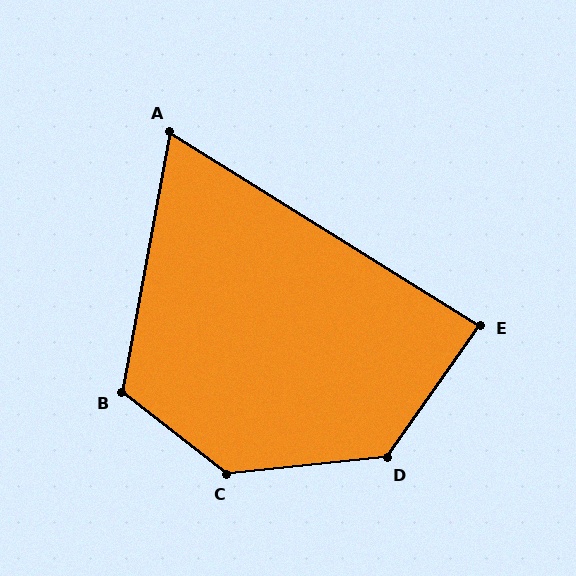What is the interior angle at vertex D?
Approximately 131 degrees (obtuse).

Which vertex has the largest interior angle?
C, at approximately 136 degrees.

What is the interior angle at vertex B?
Approximately 118 degrees (obtuse).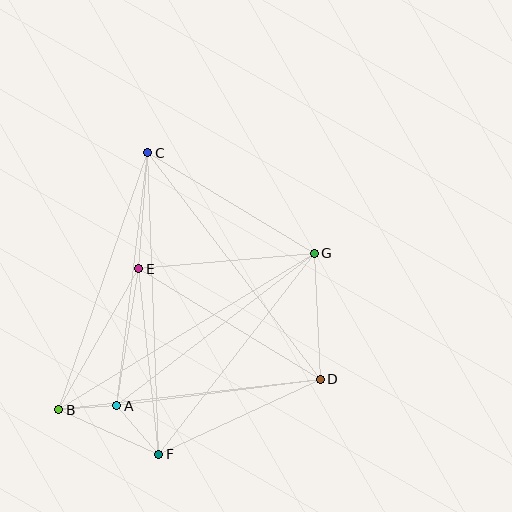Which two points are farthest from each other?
Points C and F are farthest from each other.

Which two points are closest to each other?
Points A and B are closest to each other.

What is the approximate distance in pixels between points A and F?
The distance between A and F is approximately 64 pixels.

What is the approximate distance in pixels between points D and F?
The distance between D and F is approximately 178 pixels.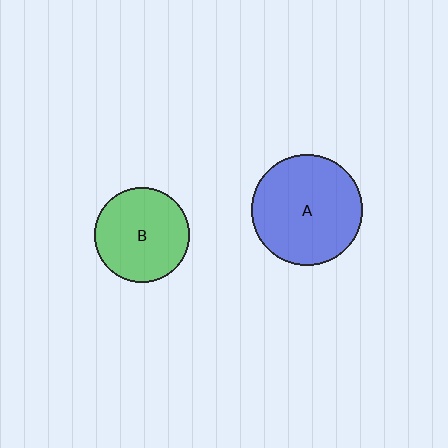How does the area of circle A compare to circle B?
Approximately 1.4 times.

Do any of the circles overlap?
No, none of the circles overlap.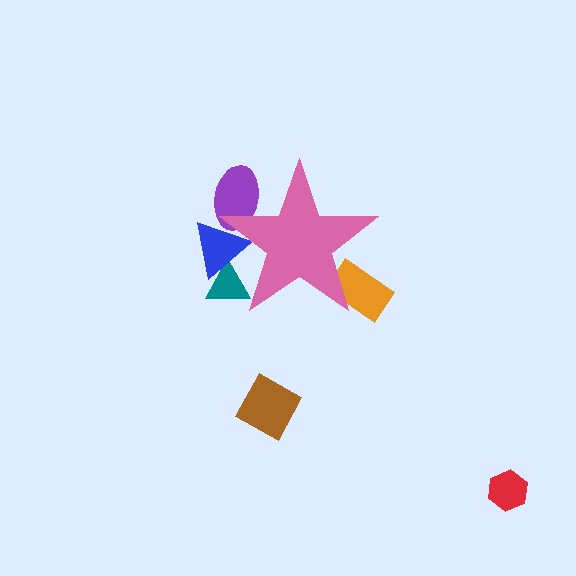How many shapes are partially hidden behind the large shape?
4 shapes are partially hidden.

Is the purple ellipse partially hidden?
Yes, the purple ellipse is partially hidden behind the pink star.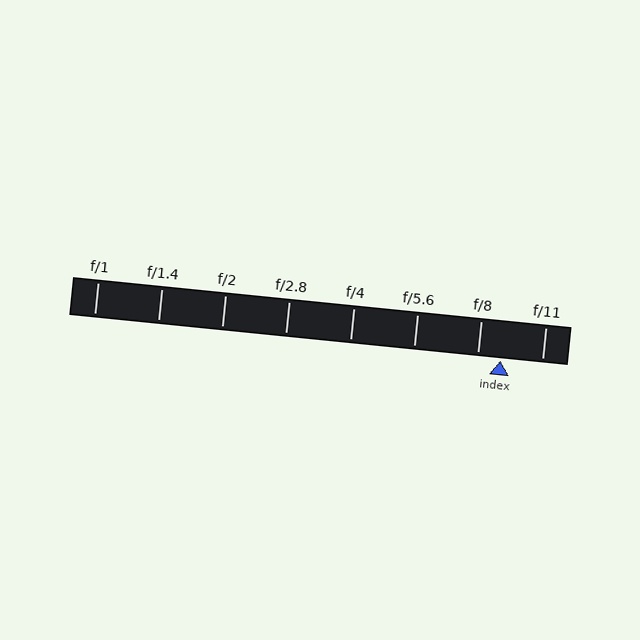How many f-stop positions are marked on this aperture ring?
There are 8 f-stop positions marked.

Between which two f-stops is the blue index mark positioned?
The index mark is between f/8 and f/11.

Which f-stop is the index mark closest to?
The index mark is closest to f/8.